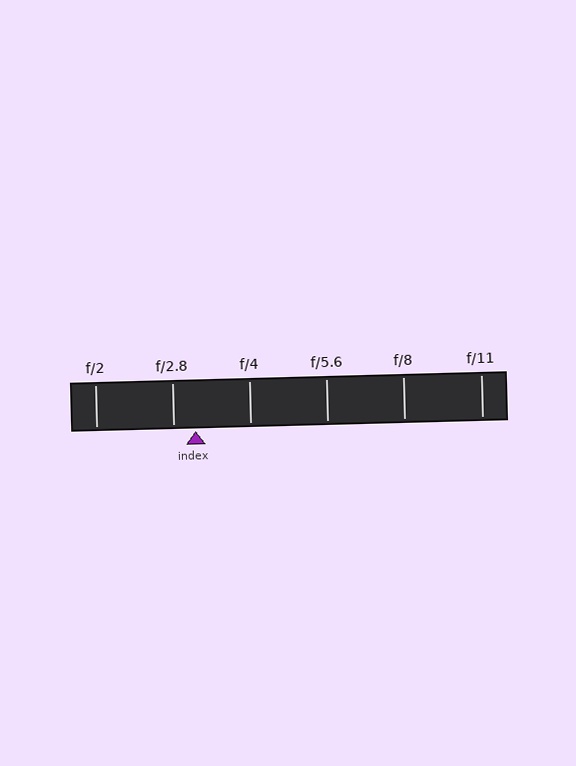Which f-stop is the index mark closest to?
The index mark is closest to f/2.8.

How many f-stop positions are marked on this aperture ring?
There are 6 f-stop positions marked.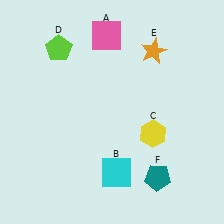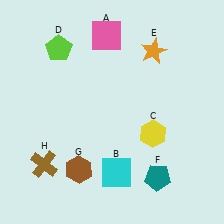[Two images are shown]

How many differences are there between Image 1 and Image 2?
There are 2 differences between the two images.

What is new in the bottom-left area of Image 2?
A brown cross (H) was added in the bottom-left area of Image 2.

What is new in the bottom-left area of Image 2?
A brown hexagon (G) was added in the bottom-left area of Image 2.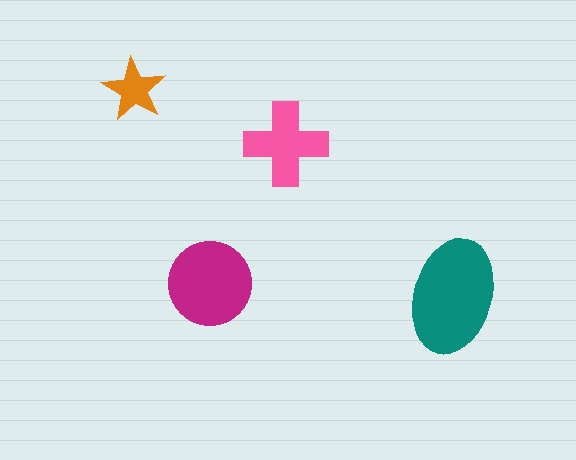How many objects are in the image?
There are 4 objects in the image.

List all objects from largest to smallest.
The teal ellipse, the magenta circle, the pink cross, the orange star.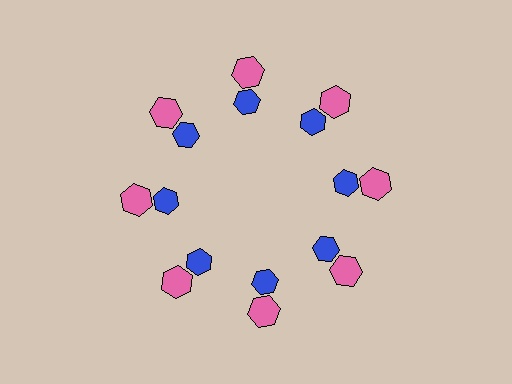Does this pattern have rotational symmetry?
Yes, this pattern has 8-fold rotational symmetry. It looks the same after rotating 45 degrees around the center.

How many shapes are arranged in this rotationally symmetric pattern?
There are 16 shapes, arranged in 8 groups of 2.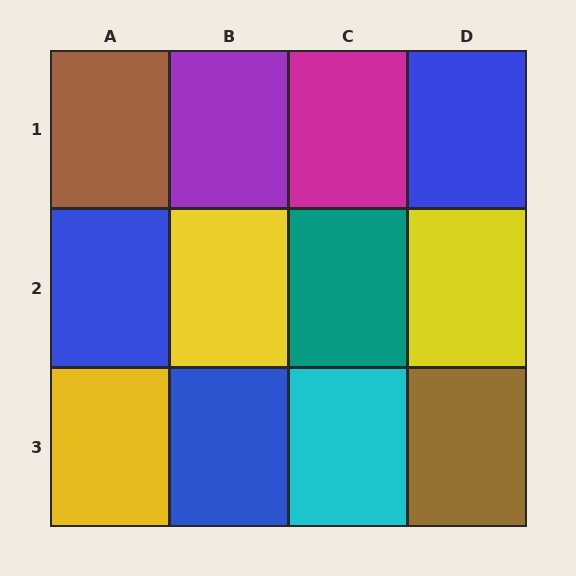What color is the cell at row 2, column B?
Yellow.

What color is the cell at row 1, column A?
Brown.